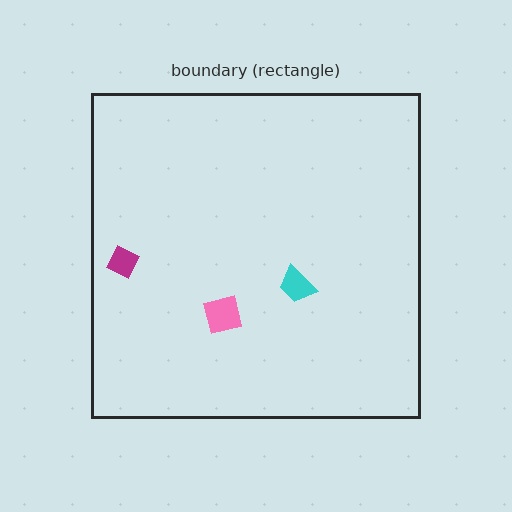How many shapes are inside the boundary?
3 inside, 0 outside.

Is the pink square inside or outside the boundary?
Inside.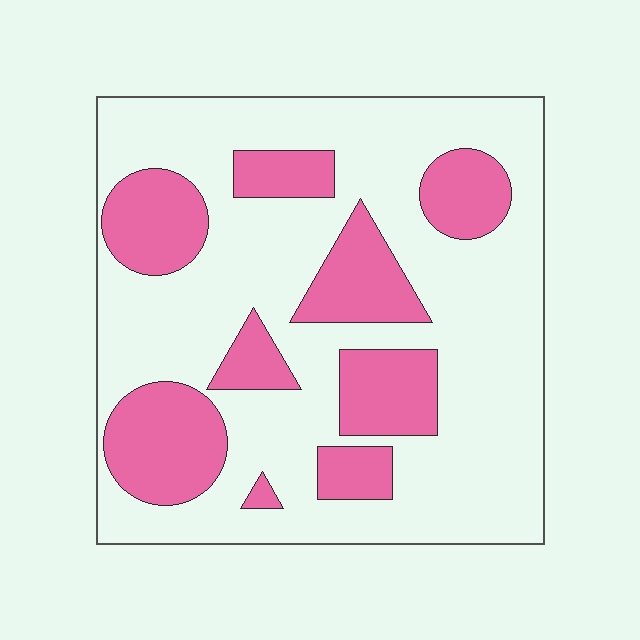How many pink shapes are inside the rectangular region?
9.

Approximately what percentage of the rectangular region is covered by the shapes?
Approximately 30%.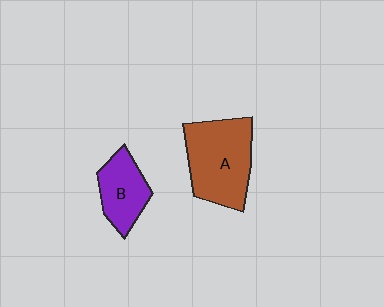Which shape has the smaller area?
Shape B (purple).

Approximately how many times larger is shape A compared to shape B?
Approximately 1.7 times.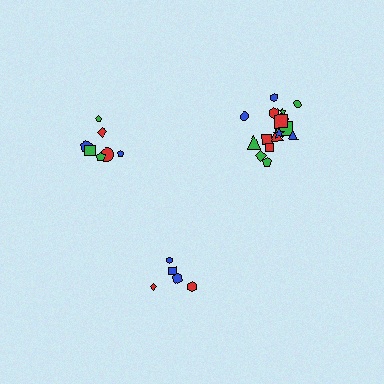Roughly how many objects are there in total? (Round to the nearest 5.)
Roughly 30 objects in total.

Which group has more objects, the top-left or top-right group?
The top-right group.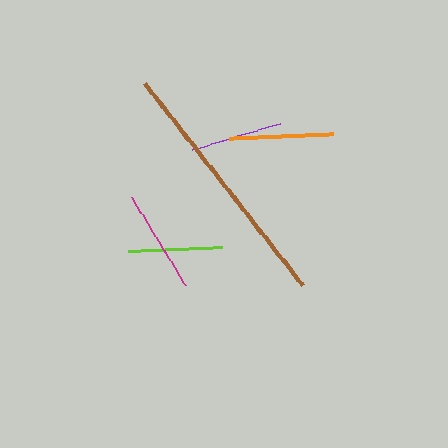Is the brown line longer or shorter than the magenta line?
The brown line is longer than the magenta line.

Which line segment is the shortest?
The purple line is the shortest at approximately 91 pixels.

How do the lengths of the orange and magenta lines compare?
The orange and magenta lines are approximately the same length.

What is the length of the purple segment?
The purple segment is approximately 91 pixels long.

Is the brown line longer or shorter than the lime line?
The brown line is longer than the lime line.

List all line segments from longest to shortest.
From longest to shortest: brown, orange, magenta, lime, purple.